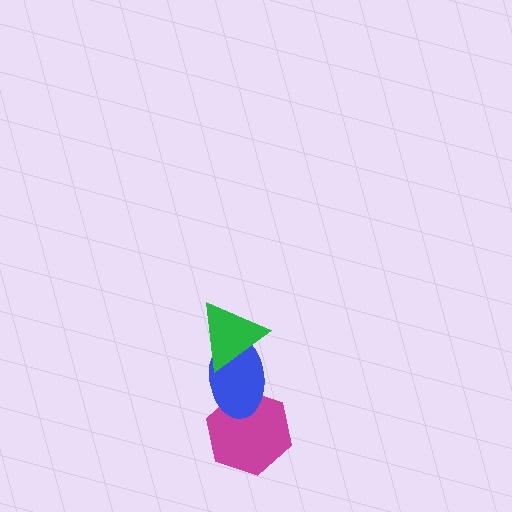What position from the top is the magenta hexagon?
The magenta hexagon is 3rd from the top.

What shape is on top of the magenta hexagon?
The blue ellipse is on top of the magenta hexagon.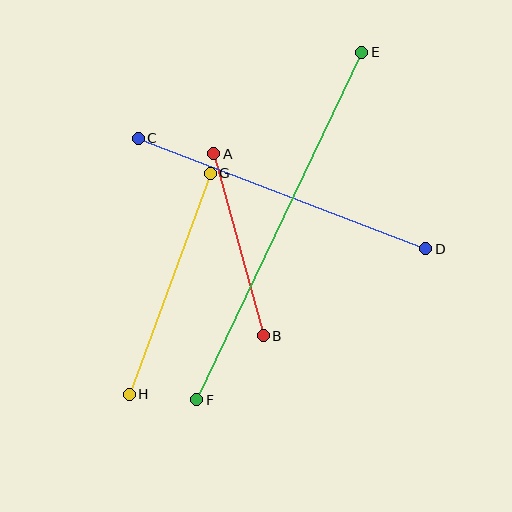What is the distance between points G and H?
The distance is approximately 235 pixels.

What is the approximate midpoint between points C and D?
The midpoint is at approximately (282, 193) pixels.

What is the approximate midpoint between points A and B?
The midpoint is at approximately (239, 245) pixels.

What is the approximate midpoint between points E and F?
The midpoint is at approximately (279, 226) pixels.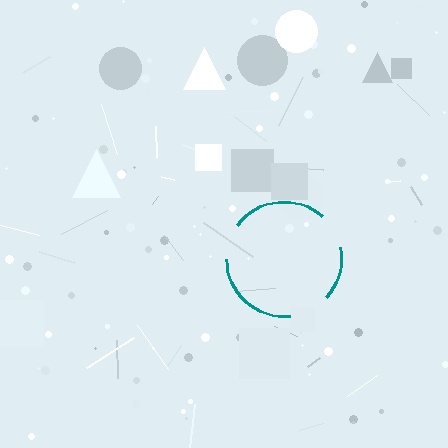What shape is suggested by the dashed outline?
The dashed outline suggests a circle.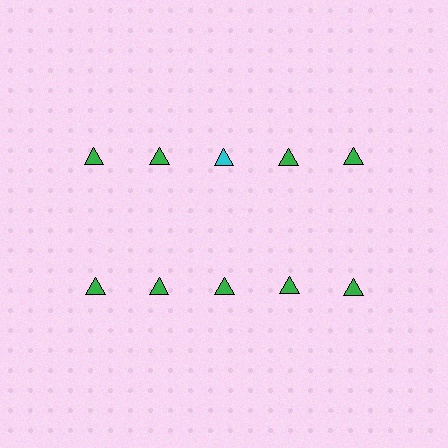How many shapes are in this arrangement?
There are 10 shapes arranged in a grid pattern.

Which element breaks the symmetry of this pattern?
The cyan triangle in the top row, center column breaks the symmetry. All other shapes are green triangles.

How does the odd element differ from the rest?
It has a different color: cyan instead of green.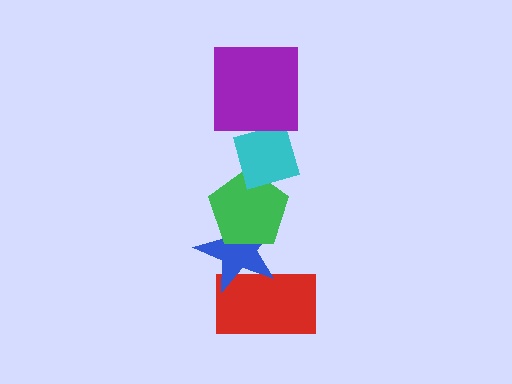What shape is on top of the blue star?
The green pentagon is on top of the blue star.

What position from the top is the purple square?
The purple square is 1st from the top.